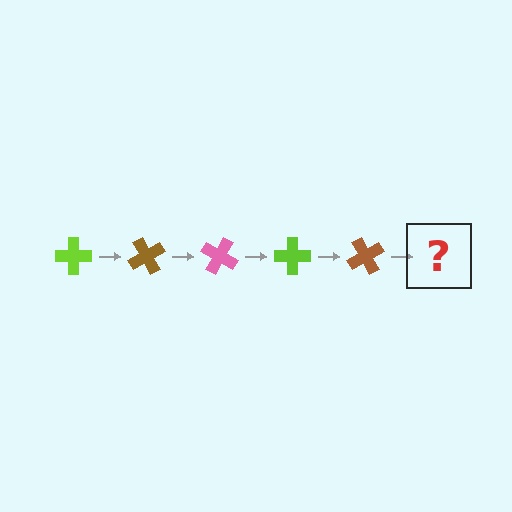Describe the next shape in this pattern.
It should be a pink cross, rotated 300 degrees from the start.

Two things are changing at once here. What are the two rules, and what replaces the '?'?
The two rules are that it rotates 60 degrees each step and the color cycles through lime, brown, and pink. The '?' should be a pink cross, rotated 300 degrees from the start.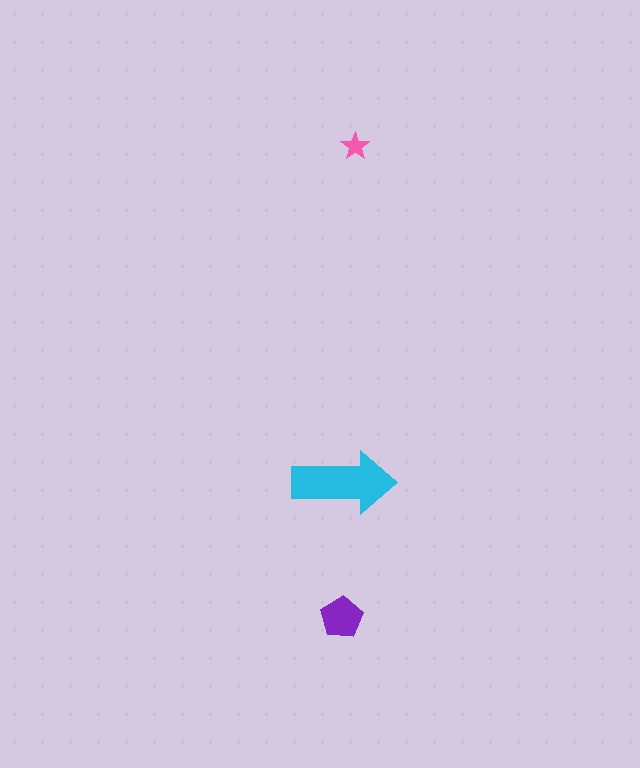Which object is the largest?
The cyan arrow.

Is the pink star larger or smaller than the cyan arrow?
Smaller.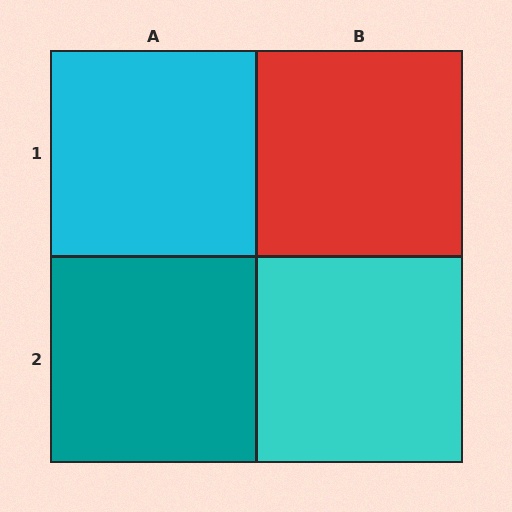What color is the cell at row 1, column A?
Cyan.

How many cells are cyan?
2 cells are cyan.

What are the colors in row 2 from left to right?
Teal, cyan.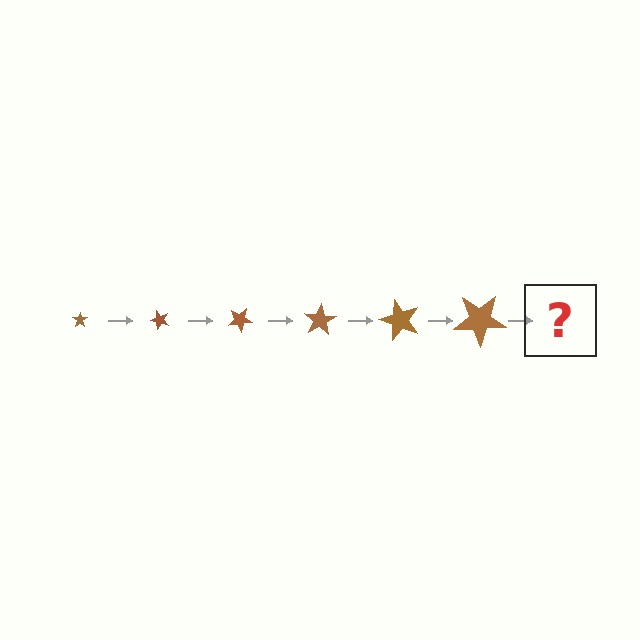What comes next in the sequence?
The next element should be a star, larger than the previous one and rotated 300 degrees from the start.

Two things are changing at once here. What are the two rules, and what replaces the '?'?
The two rules are that the star grows larger each step and it rotates 50 degrees each step. The '?' should be a star, larger than the previous one and rotated 300 degrees from the start.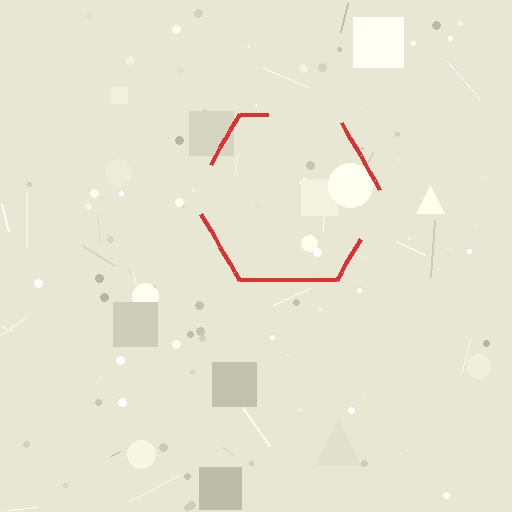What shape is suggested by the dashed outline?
The dashed outline suggests a hexagon.